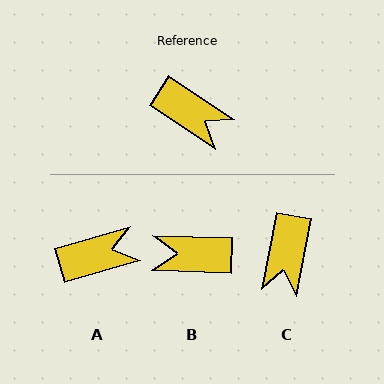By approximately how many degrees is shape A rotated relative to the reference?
Approximately 50 degrees counter-clockwise.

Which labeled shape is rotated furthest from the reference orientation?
B, about 149 degrees away.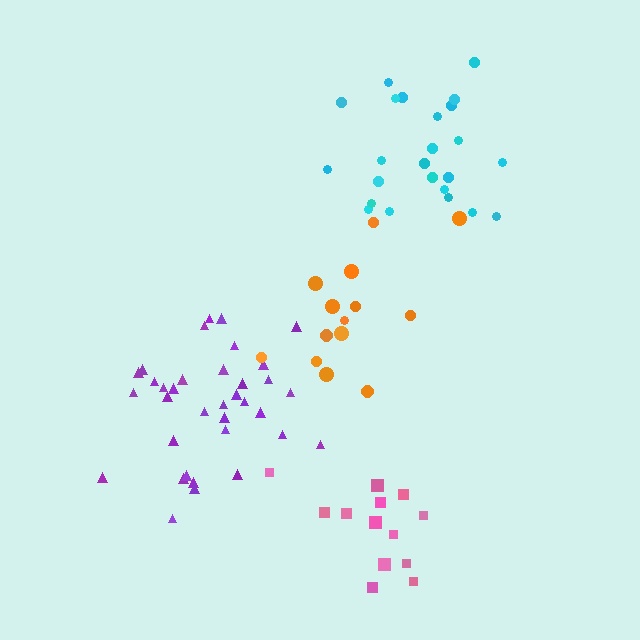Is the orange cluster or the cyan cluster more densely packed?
Cyan.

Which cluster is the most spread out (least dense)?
Orange.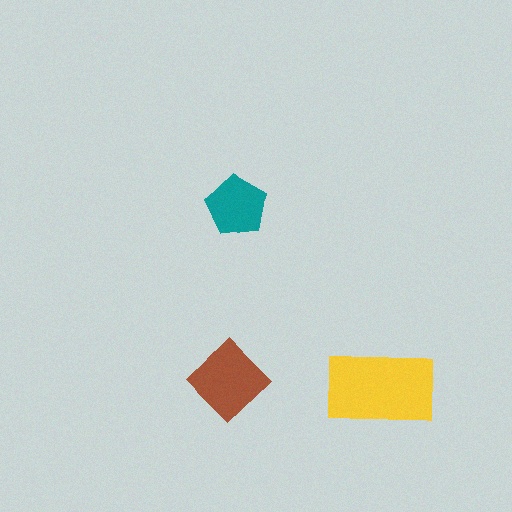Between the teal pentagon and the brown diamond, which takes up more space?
The brown diamond.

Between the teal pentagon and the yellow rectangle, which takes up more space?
The yellow rectangle.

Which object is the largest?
The yellow rectangle.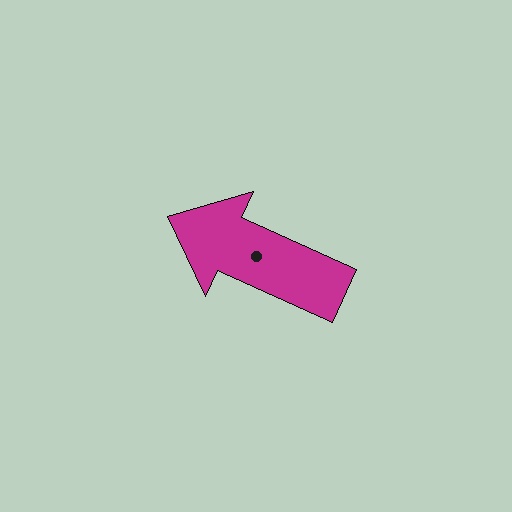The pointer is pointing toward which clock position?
Roughly 10 o'clock.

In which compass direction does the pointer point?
Northwest.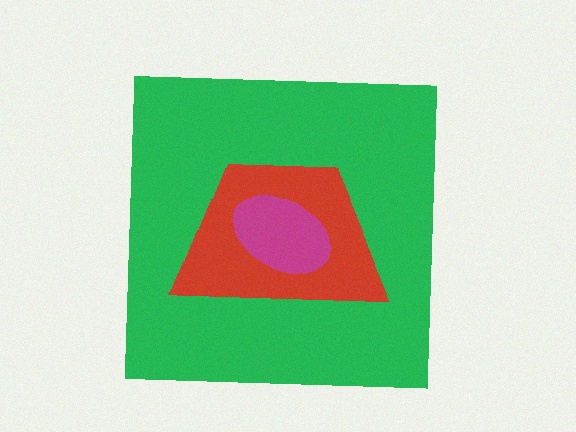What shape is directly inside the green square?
The red trapezoid.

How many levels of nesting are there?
3.